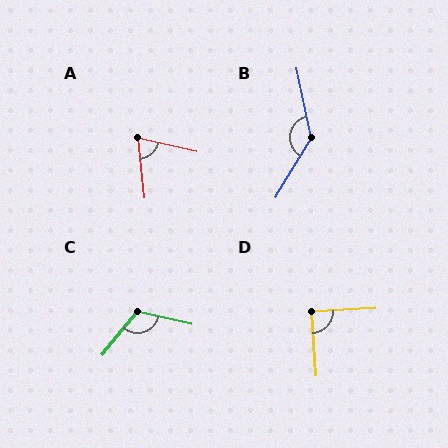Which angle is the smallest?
A, at approximately 71 degrees.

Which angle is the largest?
B, at approximately 137 degrees.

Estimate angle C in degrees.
Approximately 117 degrees.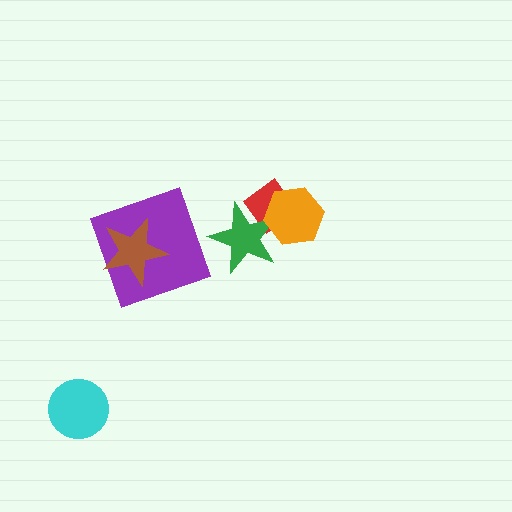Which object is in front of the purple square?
The brown star is in front of the purple square.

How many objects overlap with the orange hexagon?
2 objects overlap with the orange hexagon.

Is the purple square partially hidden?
Yes, it is partially covered by another shape.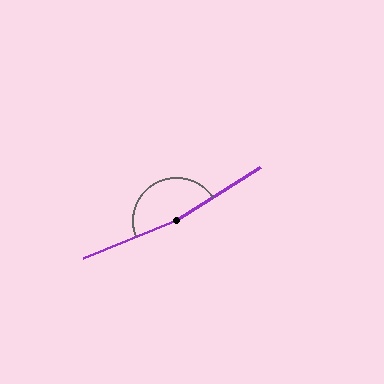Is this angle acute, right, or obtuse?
It is obtuse.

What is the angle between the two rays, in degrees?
Approximately 170 degrees.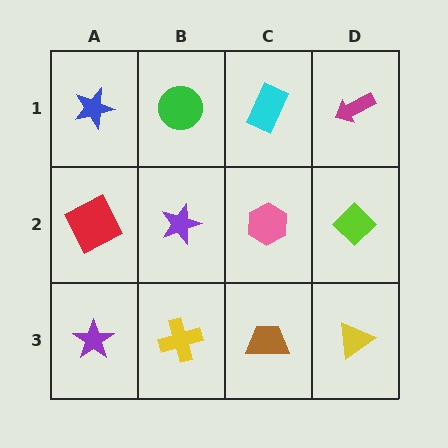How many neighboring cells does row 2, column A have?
3.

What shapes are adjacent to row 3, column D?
A lime diamond (row 2, column D), a brown trapezoid (row 3, column C).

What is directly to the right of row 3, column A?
A yellow cross.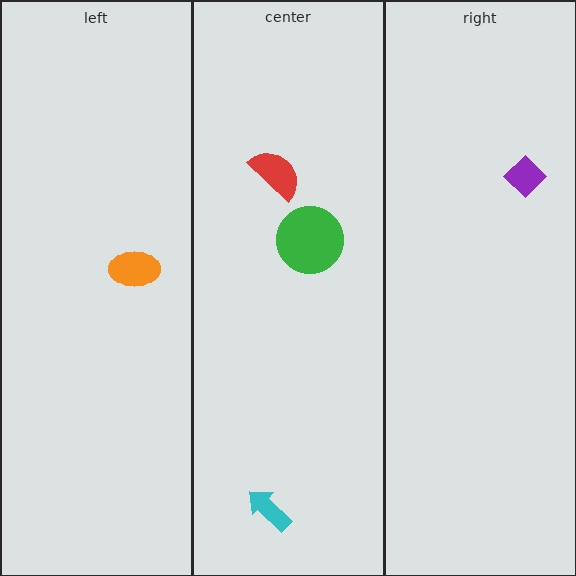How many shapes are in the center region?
3.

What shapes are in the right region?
The purple diamond.